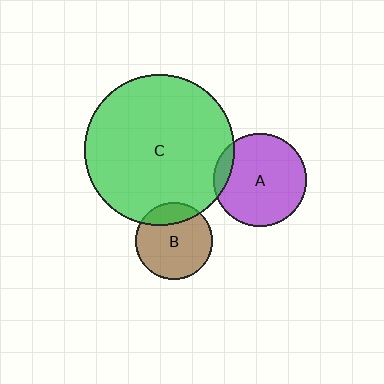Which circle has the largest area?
Circle C (green).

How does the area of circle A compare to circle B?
Approximately 1.5 times.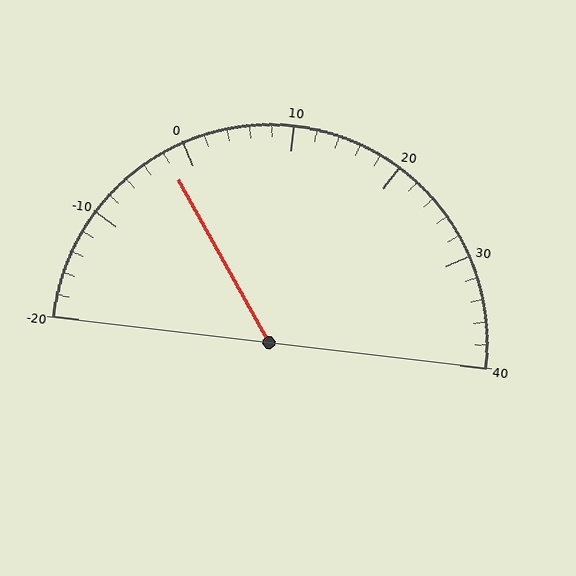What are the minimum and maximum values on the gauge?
The gauge ranges from -20 to 40.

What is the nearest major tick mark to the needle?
The nearest major tick mark is 0.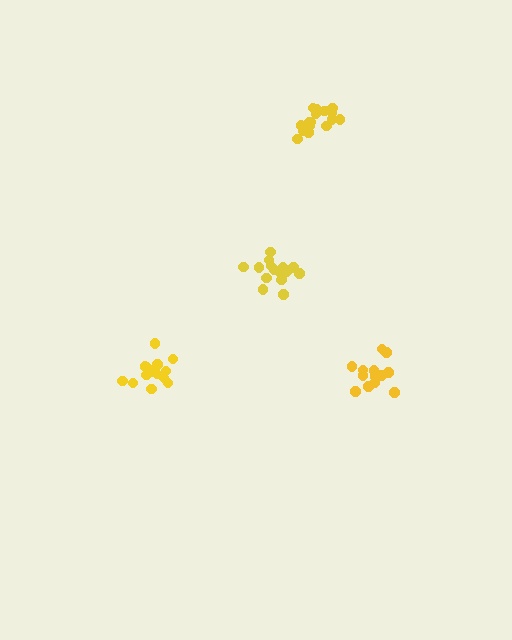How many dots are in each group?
Group 1: 14 dots, Group 2: 17 dots, Group 3: 14 dots, Group 4: 16 dots (61 total).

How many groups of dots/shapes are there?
There are 4 groups.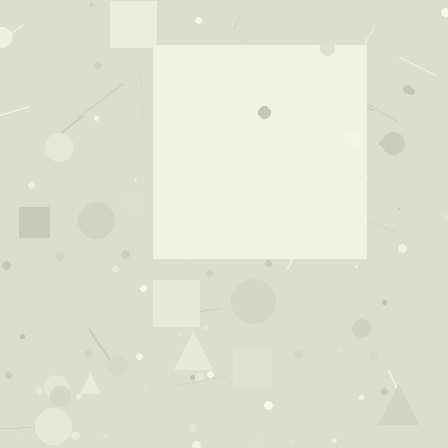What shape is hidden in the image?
A square is hidden in the image.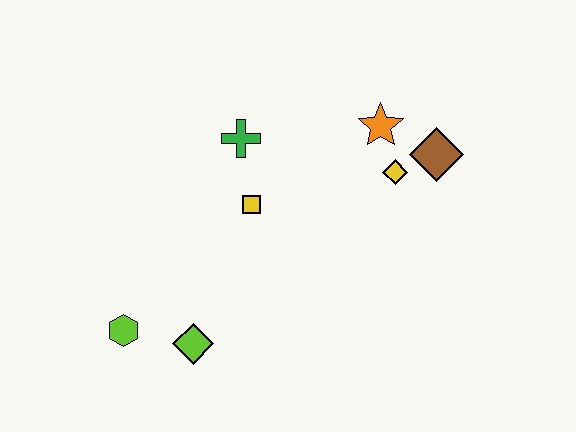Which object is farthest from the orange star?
The lime hexagon is farthest from the orange star.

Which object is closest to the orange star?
The yellow diamond is closest to the orange star.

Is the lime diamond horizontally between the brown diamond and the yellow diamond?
No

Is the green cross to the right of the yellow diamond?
No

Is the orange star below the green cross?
No